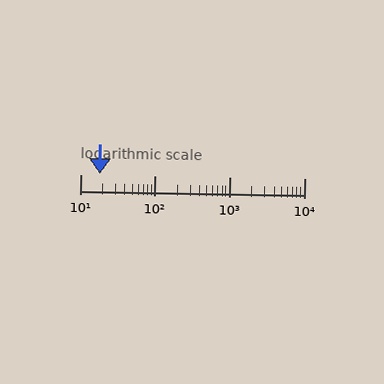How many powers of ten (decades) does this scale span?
The scale spans 3 decades, from 10 to 10000.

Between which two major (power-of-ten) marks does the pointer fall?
The pointer is between 10 and 100.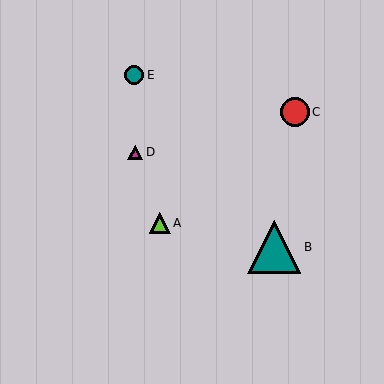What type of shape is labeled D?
Shape D is a magenta triangle.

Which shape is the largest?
The teal triangle (labeled B) is the largest.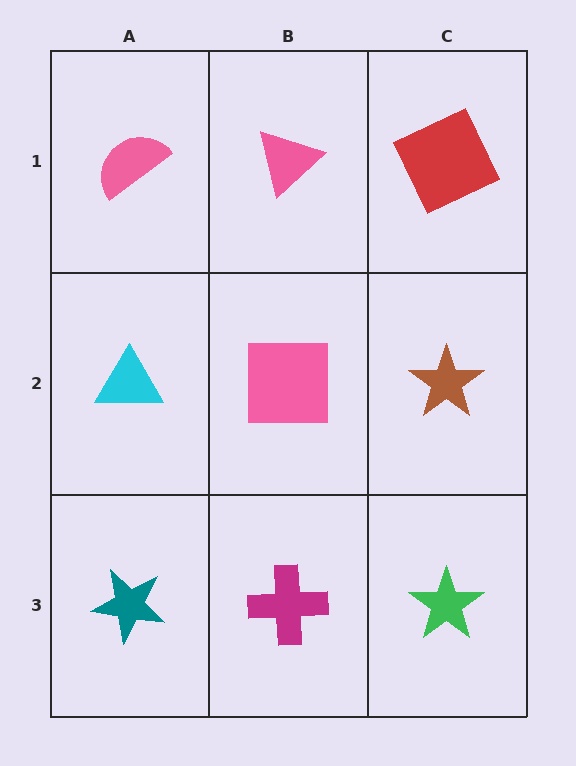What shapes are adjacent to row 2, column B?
A pink triangle (row 1, column B), a magenta cross (row 3, column B), a cyan triangle (row 2, column A), a brown star (row 2, column C).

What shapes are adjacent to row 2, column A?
A pink semicircle (row 1, column A), a teal star (row 3, column A), a pink square (row 2, column B).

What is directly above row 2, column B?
A pink triangle.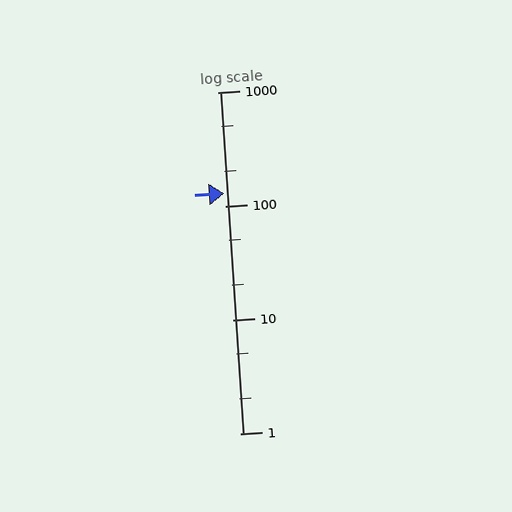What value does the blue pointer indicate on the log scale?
The pointer indicates approximately 130.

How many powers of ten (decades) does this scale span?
The scale spans 3 decades, from 1 to 1000.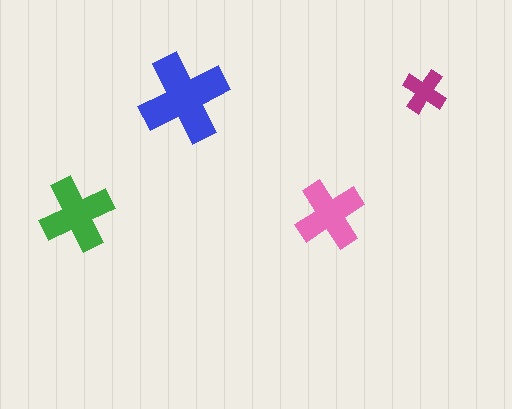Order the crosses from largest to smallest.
the blue one, the green one, the pink one, the magenta one.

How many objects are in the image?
There are 4 objects in the image.